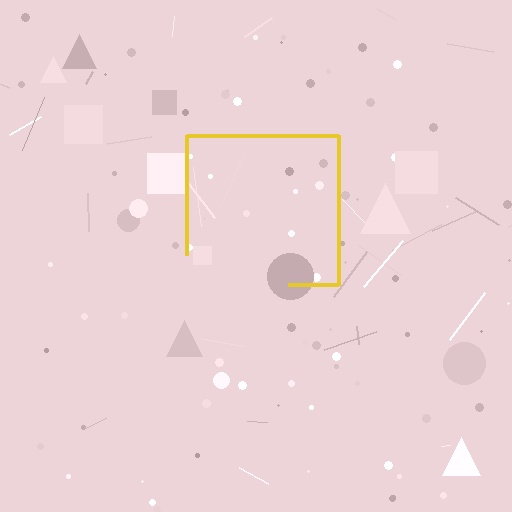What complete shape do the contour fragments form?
The contour fragments form a square.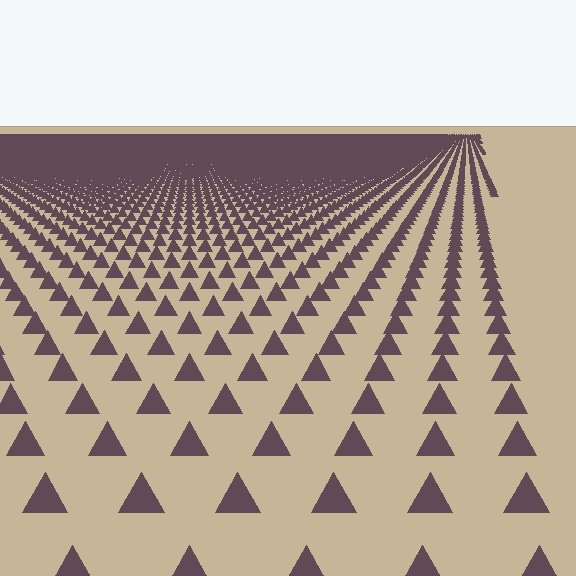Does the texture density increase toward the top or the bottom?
Density increases toward the top.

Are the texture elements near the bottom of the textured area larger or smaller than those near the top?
Larger. Near the bottom, elements are closer to the viewer and appear at a bigger on-screen size.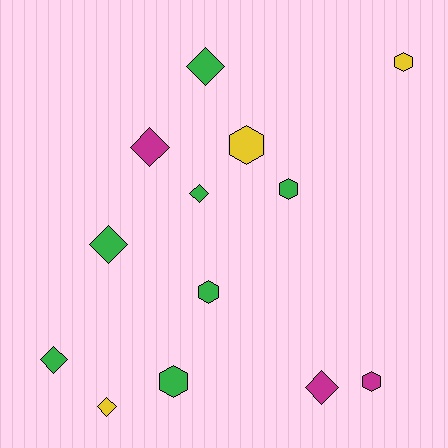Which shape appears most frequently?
Diamond, with 7 objects.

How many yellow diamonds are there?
There is 1 yellow diamond.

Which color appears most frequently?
Green, with 7 objects.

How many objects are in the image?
There are 13 objects.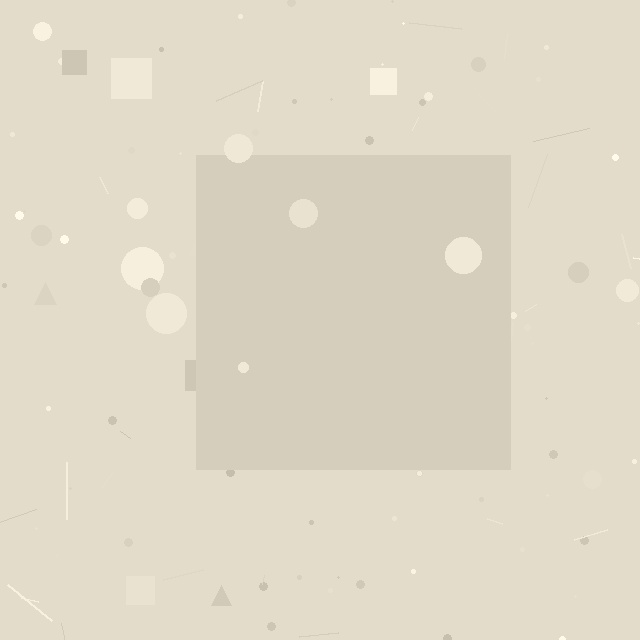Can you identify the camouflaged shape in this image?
The camouflaged shape is a square.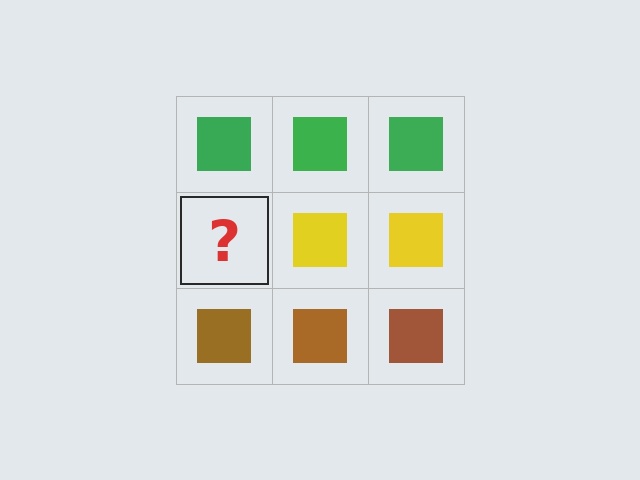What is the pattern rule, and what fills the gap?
The rule is that each row has a consistent color. The gap should be filled with a yellow square.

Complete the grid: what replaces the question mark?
The question mark should be replaced with a yellow square.